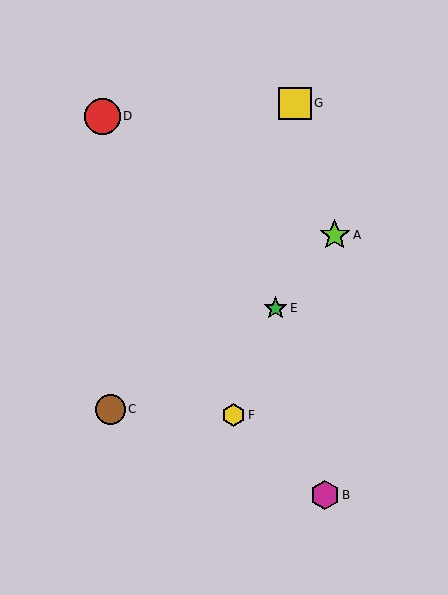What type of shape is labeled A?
Shape A is a lime star.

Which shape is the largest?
The red circle (labeled D) is the largest.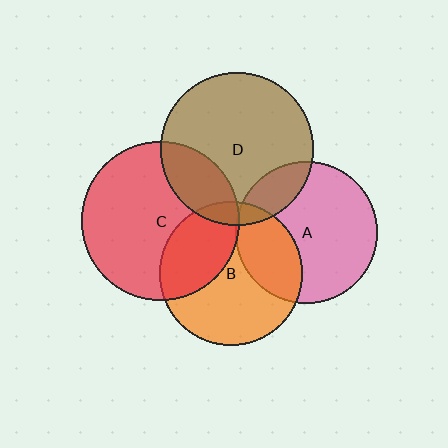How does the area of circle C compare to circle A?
Approximately 1.3 times.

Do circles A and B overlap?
Yes.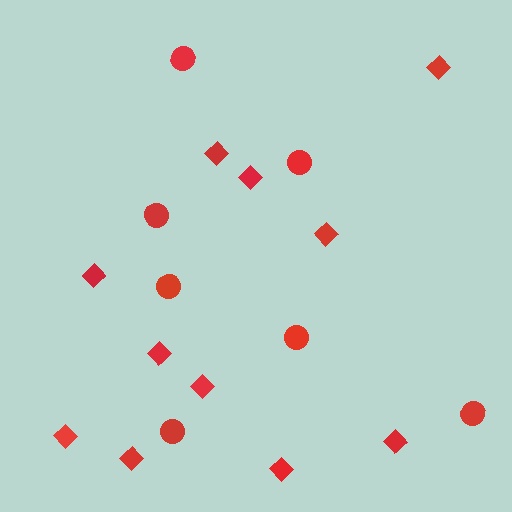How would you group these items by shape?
There are 2 groups: one group of diamonds (11) and one group of circles (7).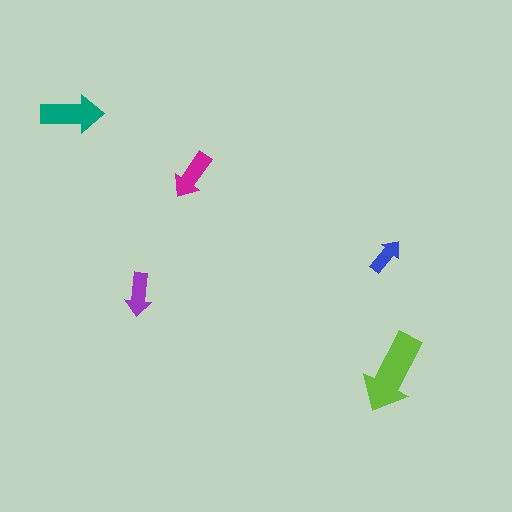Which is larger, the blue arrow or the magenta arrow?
The magenta one.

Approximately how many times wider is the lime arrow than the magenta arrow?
About 1.5 times wider.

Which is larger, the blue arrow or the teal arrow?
The teal one.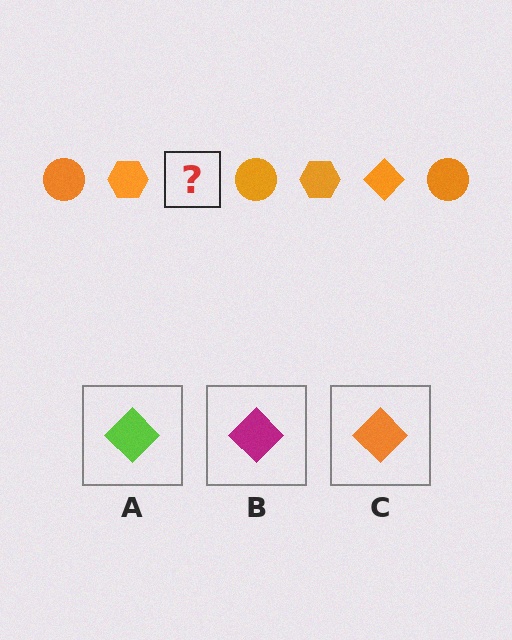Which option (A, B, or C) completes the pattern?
C.